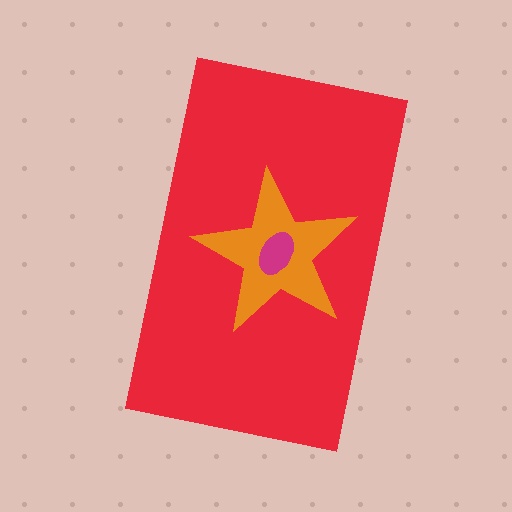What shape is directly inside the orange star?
The magenta ellipse.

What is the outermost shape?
The red rectangle.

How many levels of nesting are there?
3.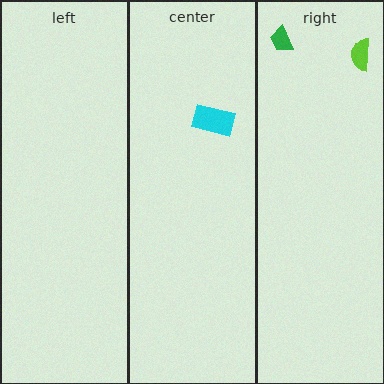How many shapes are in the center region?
1.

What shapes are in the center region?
The cyan rectangle.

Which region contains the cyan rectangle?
The center region.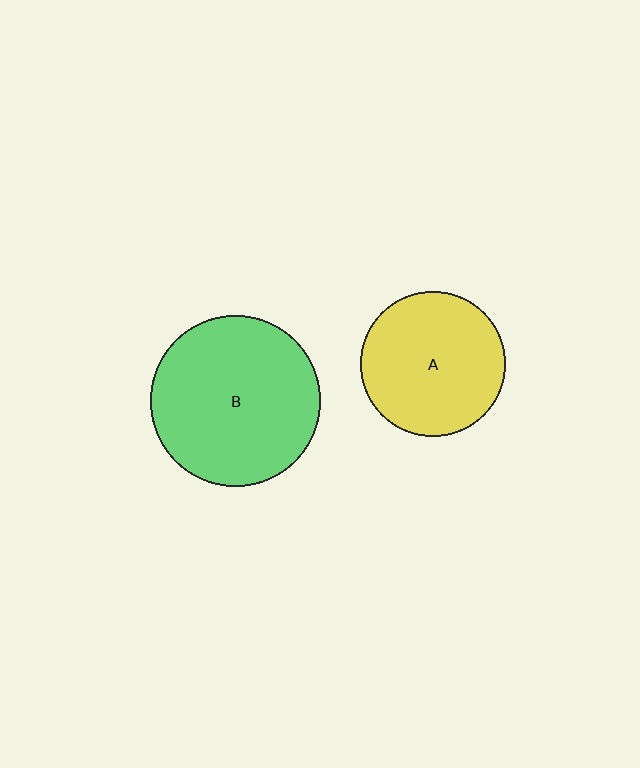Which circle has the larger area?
Circle B (green).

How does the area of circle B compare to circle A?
Approximately 1.4 times.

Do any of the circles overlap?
No, none of the circles overlap.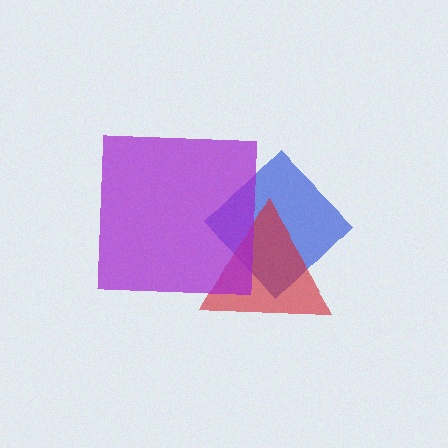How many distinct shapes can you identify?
There are 3 distinct shapes: a blue diamond, a red triangle, a purple square.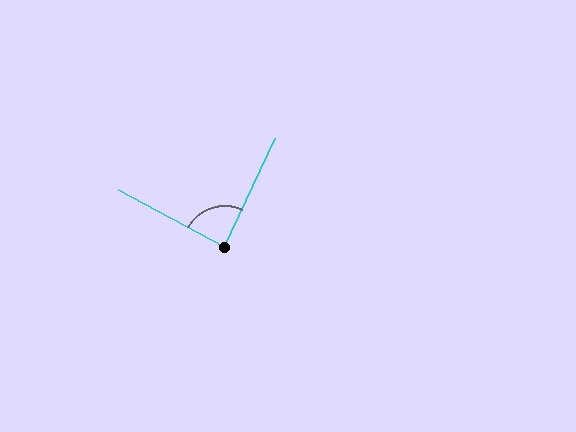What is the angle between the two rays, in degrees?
Approximately 86 degrees.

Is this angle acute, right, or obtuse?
It is approximately a right angle.